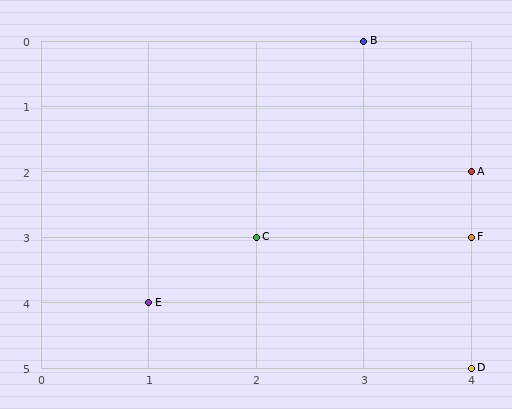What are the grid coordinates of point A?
Point A is at grid coordinates (4, 2).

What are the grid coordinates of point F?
Point F is at grid coordinates (4, 3).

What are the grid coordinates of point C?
Point C is at grid coordinates (2, 3).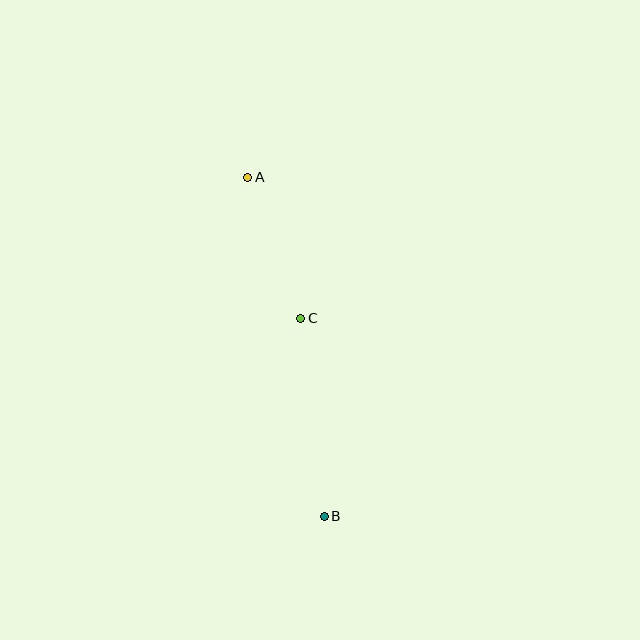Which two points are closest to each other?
Points A and C are closest to each other.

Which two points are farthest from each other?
Points A and B are farthest from each other.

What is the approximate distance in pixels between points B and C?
The distance between B and C is approximately 199 pixels.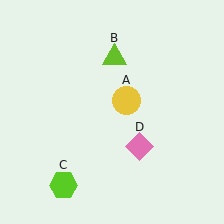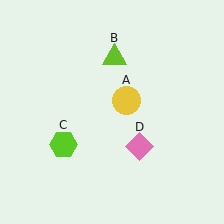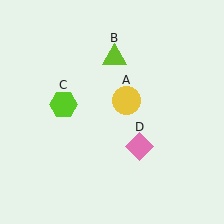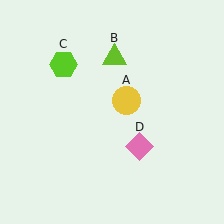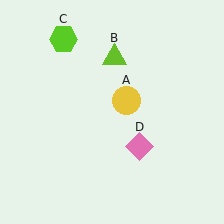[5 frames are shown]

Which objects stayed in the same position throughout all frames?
Yellow circle (object A) and lime triangle (object B) and pink diamond (object D) remained stationary.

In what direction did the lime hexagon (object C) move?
The lime hexagon (object C) moved up.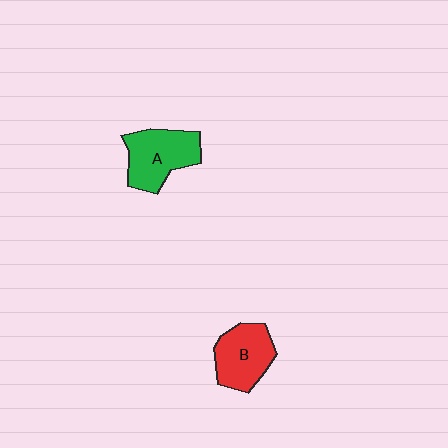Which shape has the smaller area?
Shape B (red).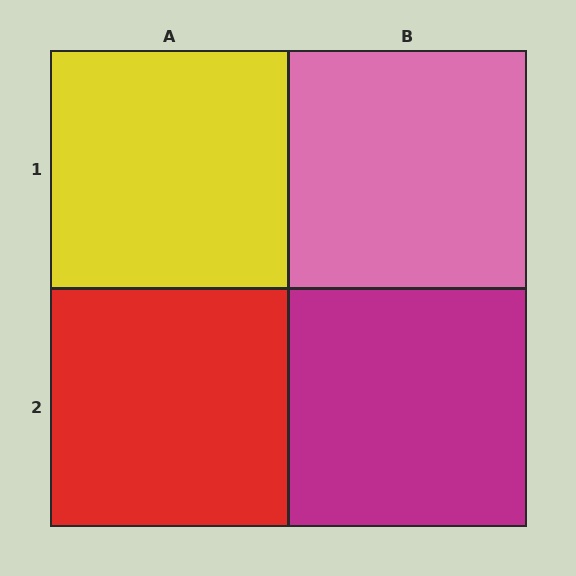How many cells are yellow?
1 cell is yellow.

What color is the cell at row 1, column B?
Pink.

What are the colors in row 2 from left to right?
Red, magenta.